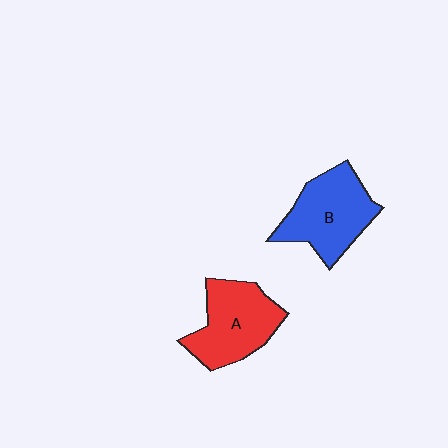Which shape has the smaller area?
Shape A (red).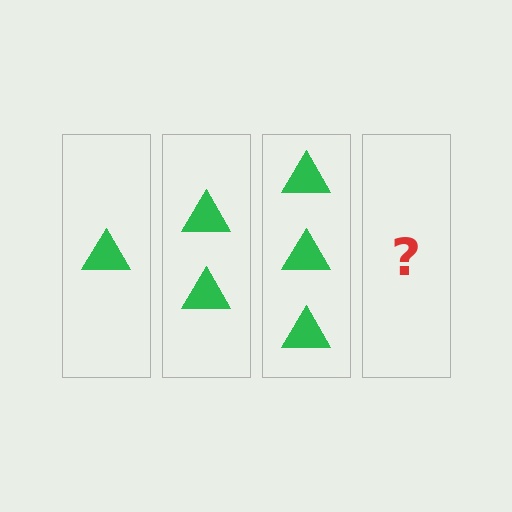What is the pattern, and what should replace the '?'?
The pattern is that each step adds one more triangle. The '?' should be 4 triangles.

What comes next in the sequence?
The next element should be 4 triangles.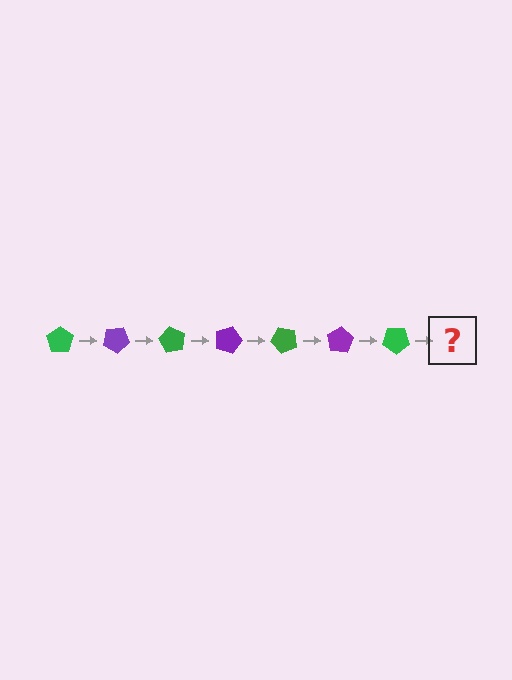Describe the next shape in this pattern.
It should be a purple pentagon, rotated 210 degrees from the start.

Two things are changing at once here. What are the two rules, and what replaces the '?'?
The two rules are that it rotates 30 degrees each step and the color cycles through green and purple. The '?' should be a purple pentagon, rotated 210 degrees from the start.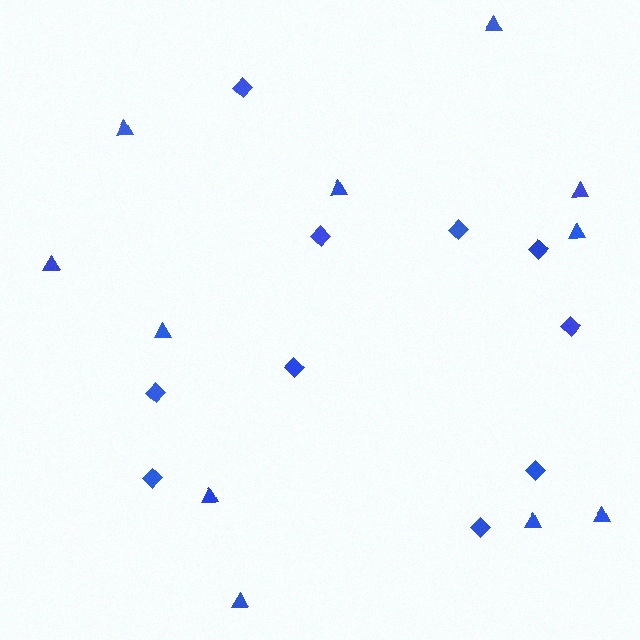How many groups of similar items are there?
There are 2 groups: one group of diamonds (10) and one group of triangles (11).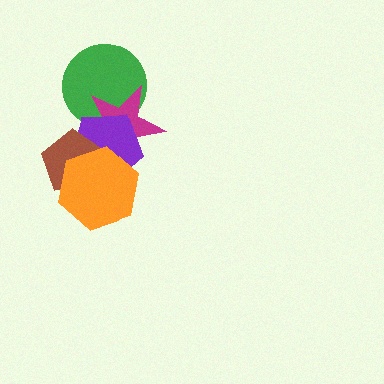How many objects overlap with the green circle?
2 objects overlap with the green circle.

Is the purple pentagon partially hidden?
Yes, it is partially covered by another shape.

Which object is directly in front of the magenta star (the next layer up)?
The purple pentagon is directly in front of the magenta star.